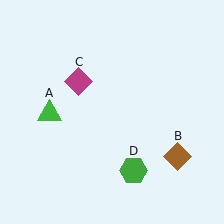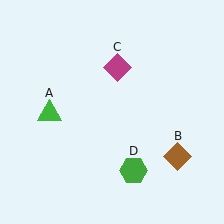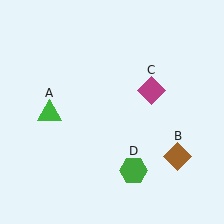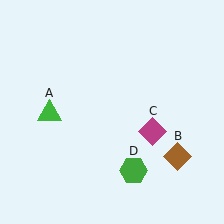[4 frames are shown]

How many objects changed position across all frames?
1 object changed position: magenta diamond (object C).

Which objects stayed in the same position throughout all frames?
Green triangle (object A) and brown diamond (object B) and green hexagon (object D) remained stationary.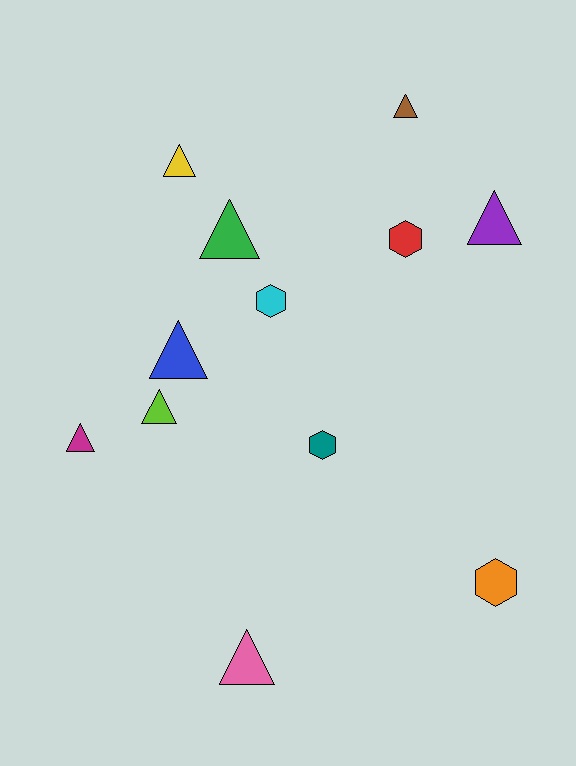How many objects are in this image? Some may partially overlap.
There are 12 objects.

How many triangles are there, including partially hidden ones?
There are 8 triangles.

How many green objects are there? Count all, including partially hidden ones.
There is 1 green object.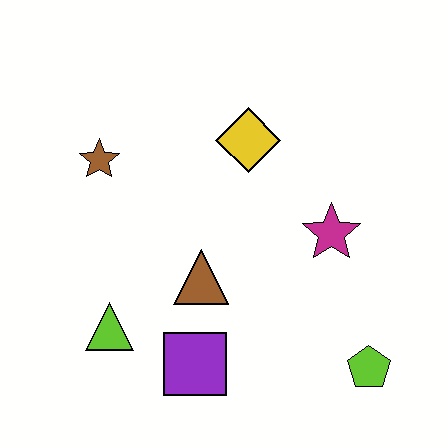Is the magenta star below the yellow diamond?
Yes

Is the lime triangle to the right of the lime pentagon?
No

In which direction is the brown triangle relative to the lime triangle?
The brown triangle is to the right of the lime triangle.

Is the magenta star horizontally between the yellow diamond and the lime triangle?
No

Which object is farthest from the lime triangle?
The lime pentagon is farthest from the lime triangle.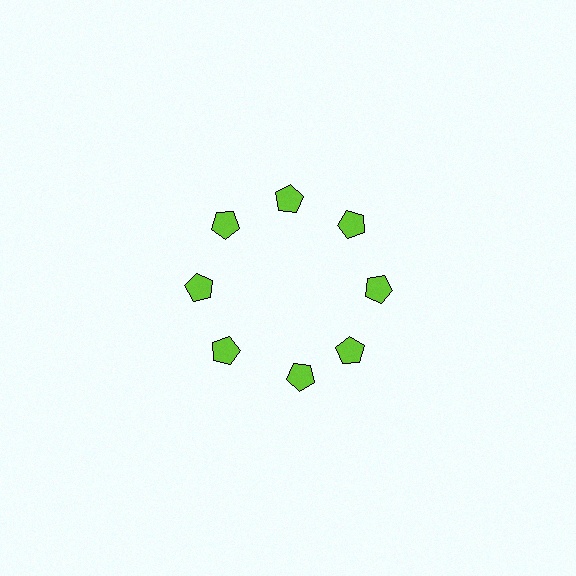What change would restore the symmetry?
The symmetry would be restored by rotating it back into even spacing with its neighbors so that all 8 pentagons sit at equal angles and equal distance from the center.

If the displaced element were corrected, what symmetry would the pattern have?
It would have 8-fold rotational symmetry — the pattern would map onto itself every 45 degrees.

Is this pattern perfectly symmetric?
No. The 8 lime pentagons are arranged in a ring, but one element near the 6 o'clock position is rotated out of alignment along the ring, breaking the 8-fold rotational symmetry.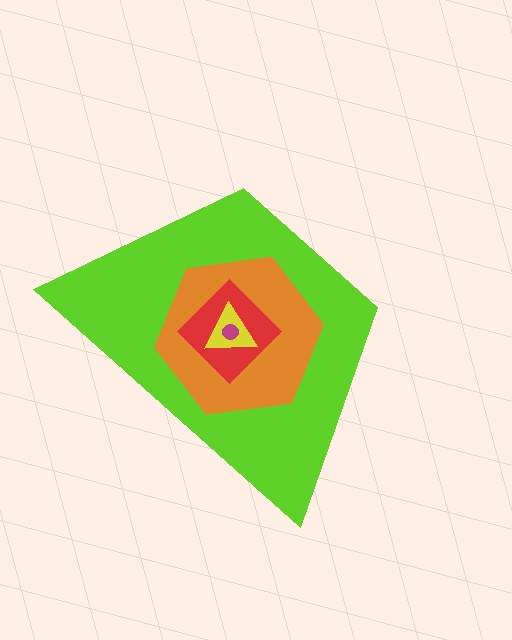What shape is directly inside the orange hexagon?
The red diamond.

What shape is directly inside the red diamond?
The yellow triangle.